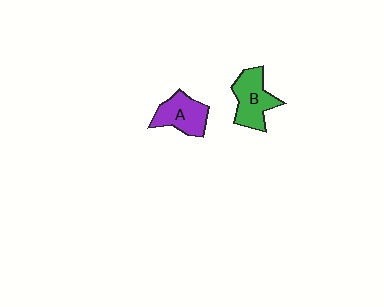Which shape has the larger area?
Shape B (green).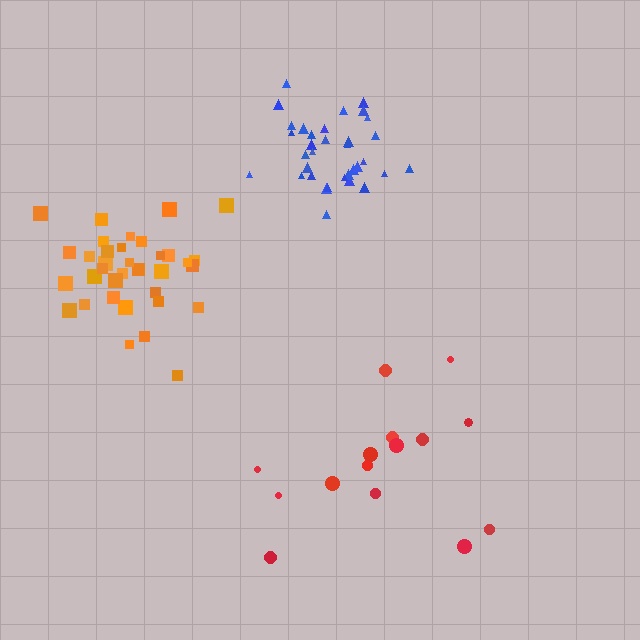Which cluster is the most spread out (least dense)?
Red.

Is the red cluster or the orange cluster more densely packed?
Orange.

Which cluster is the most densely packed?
Blue.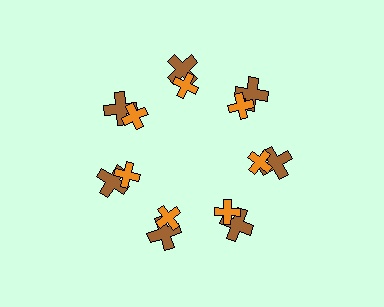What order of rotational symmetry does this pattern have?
This pattern has 7-fold rotational symmetry.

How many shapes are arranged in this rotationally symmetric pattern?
There are 14 shapes, arranged in 7 groups of 2.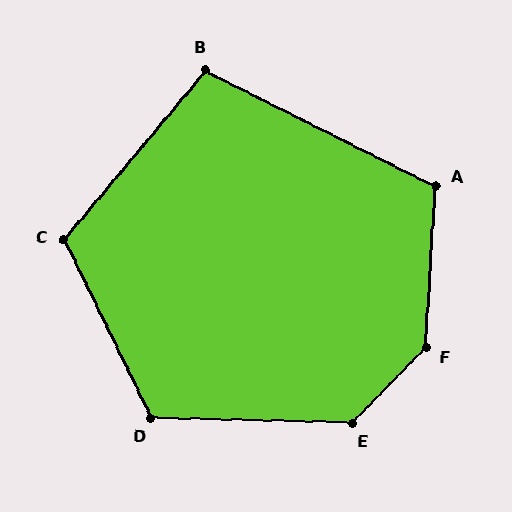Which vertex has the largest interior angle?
F, at approximately 139 degrees.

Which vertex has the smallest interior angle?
B, at approximately 103 degrees.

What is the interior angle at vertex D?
Approximately 118 degrees (obtuse).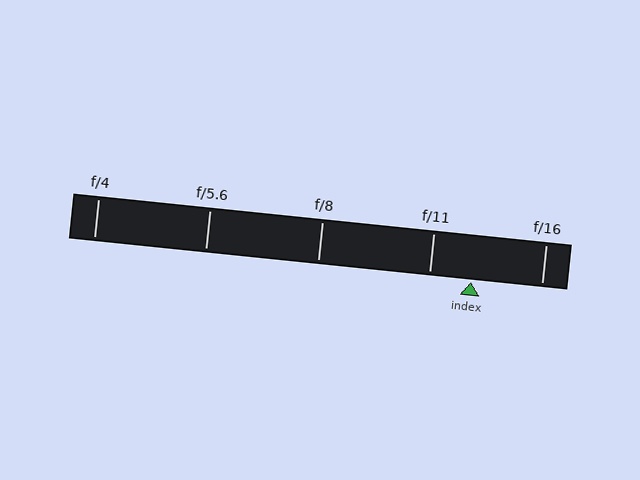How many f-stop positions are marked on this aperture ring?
There are 5 f-stop positions marked.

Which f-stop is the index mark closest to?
The index mark is closest to f/11.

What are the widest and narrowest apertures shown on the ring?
The widest aperture shown is f/4 and the narrowest is f/16.